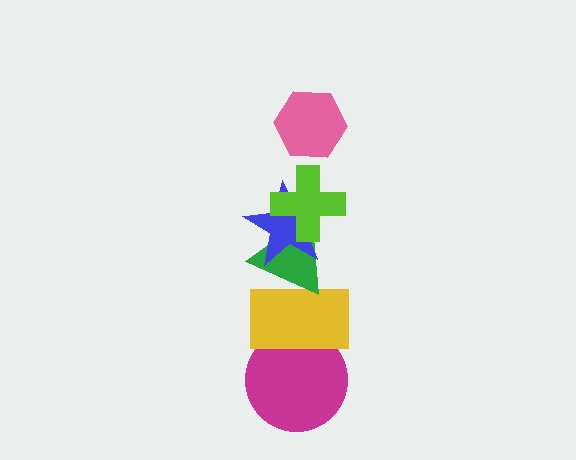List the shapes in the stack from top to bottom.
From top to bottom: the pink hexagon, the lime cross, the blue star, the green triangle, the yellow rectangle, the magenta circle.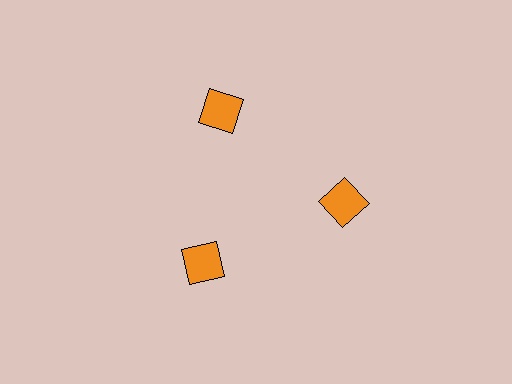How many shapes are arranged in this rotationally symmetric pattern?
There are 3 shapes, arranged in 3 groups of 1.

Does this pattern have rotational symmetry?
Yes, this pattern has 3-fold rotational symmetry. It looks the same after rotating 120 degrees around the center.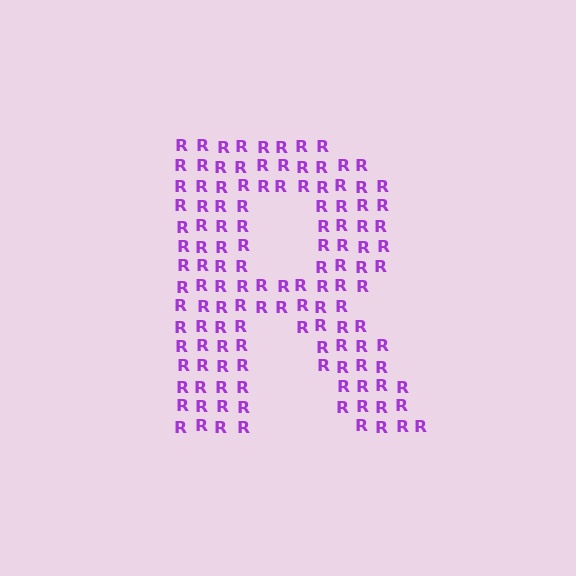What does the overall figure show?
The overall figure shows the letter R.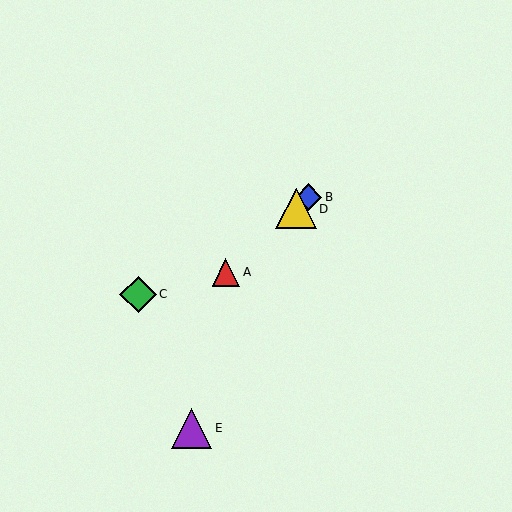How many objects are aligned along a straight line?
3 objects (A, B, D) are aligned along a straight line.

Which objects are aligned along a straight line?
Objects A, B, D are aligned along a straight line.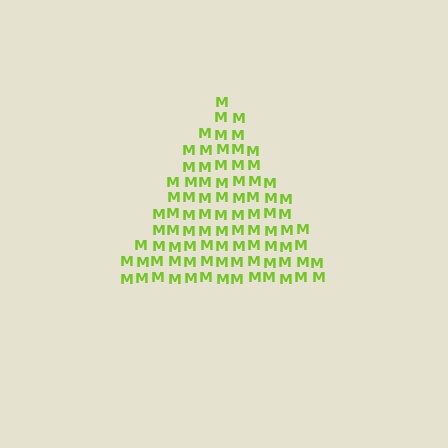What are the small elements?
The small elements are letter M's.